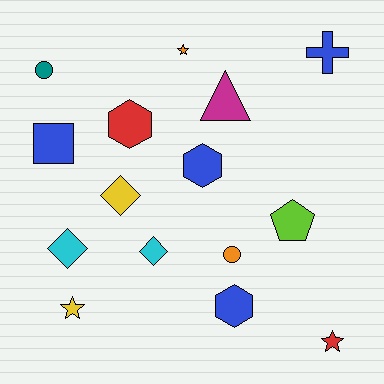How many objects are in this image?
There are 15 objects.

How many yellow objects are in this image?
There are 2 yellow objects.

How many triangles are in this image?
There is 1 triangle.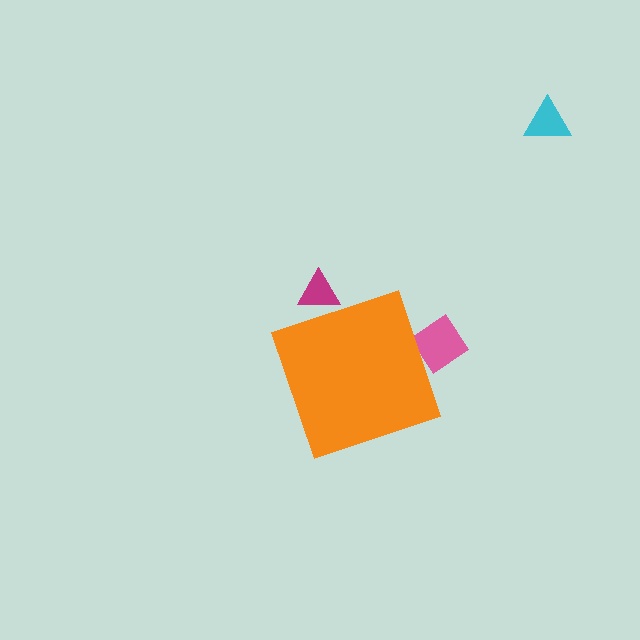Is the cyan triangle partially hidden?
No, the cyan triangle is fully visible.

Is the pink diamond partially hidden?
Yes, the pink diamond is partially hidden behind the orange diamond.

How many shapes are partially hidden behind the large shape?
2 shapes are partially hidden.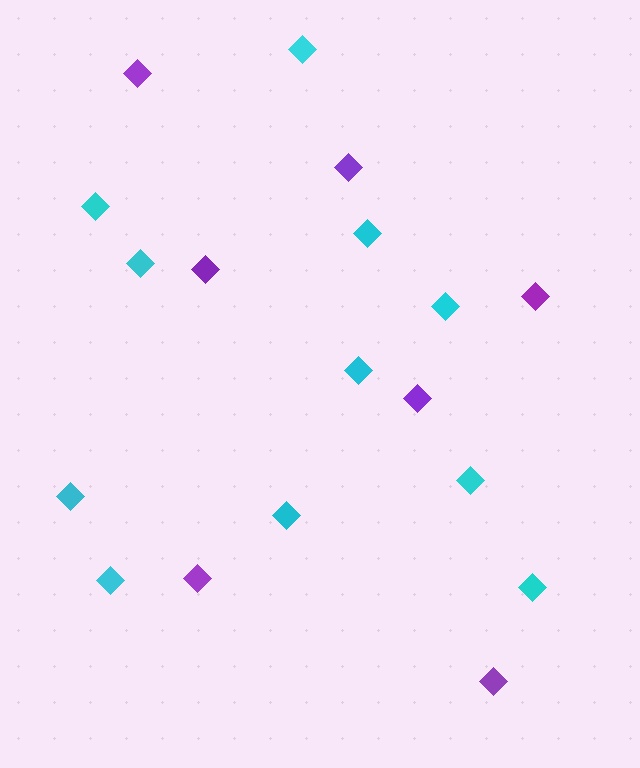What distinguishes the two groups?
There are 2 groups: one group of cyan diamonds (11) and one group of purple diamonds (7).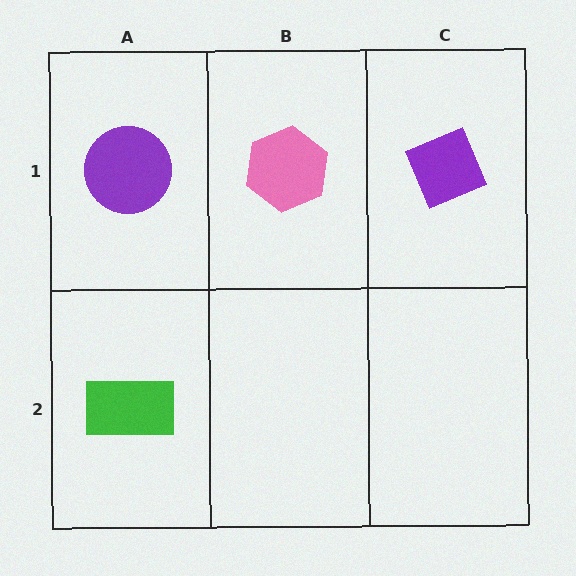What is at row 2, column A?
A green rectangle.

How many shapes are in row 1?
3 shapes.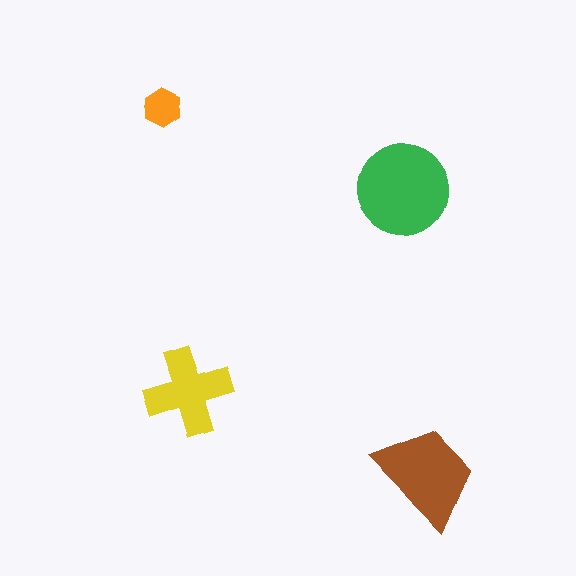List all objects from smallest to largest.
The orange hexagon, the yellow cross, the brown trapezoid, the green circle.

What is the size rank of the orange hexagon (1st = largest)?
4th.